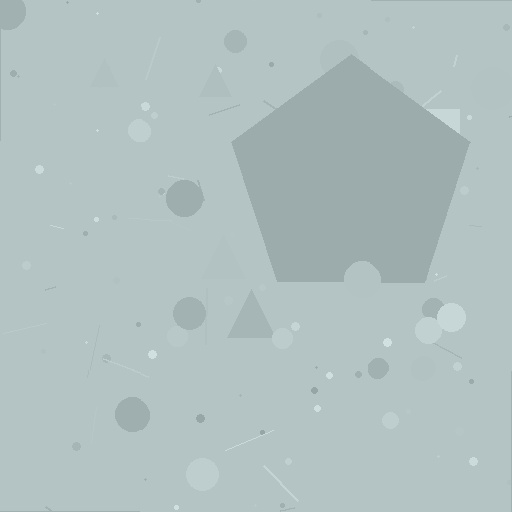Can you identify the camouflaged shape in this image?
The camouflaged shape is a pentagon.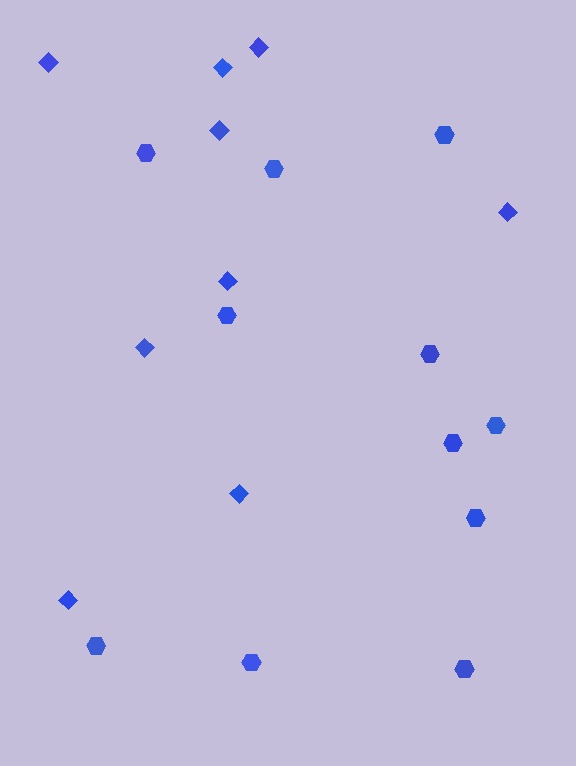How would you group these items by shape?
There are 2 groups: one group of hexagons (11) and one group of diamonds (9).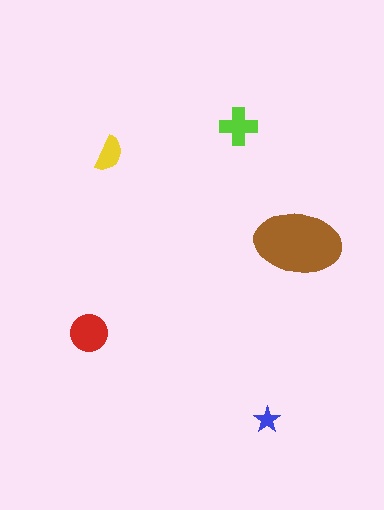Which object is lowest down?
The blue star is bottommost.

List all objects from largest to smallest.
The brown ellipse, the red circle, the lime cross, the yellow semicircle, the blue star.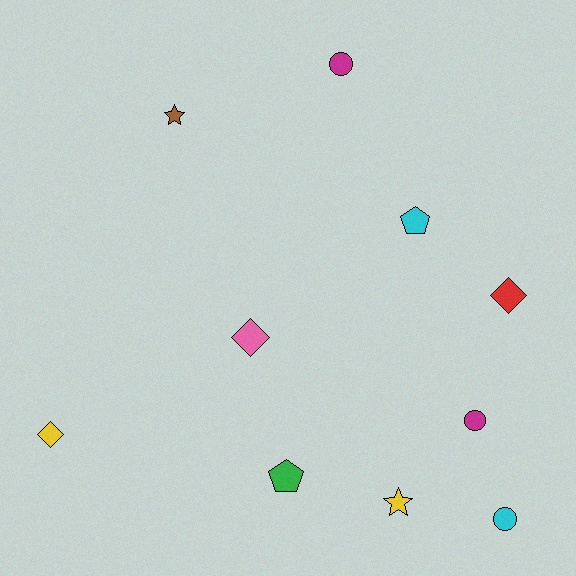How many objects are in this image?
There are 10 objects.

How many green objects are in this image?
There is 1 green object.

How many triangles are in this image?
There are no triangles.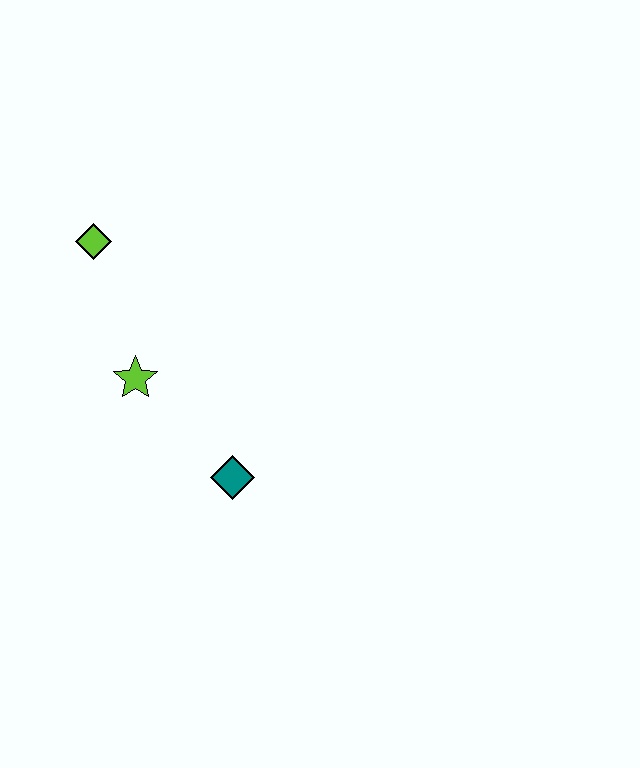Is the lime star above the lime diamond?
No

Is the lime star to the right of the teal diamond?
No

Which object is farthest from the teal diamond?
The lime diamond is farthest from the teal diamond.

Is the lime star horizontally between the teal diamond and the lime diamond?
Yes